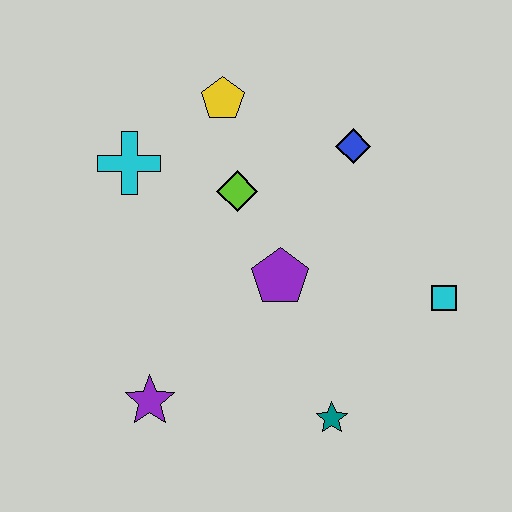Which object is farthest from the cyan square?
The cyan cross is farthest from the cyan square.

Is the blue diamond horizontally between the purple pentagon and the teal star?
No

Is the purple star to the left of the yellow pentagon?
Yes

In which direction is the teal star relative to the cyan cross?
The teal star is below the cyan cross.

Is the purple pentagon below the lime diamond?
Yes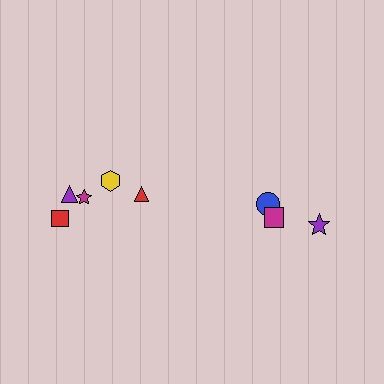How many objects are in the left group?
There are 5 objects.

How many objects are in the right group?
There are 3 objects.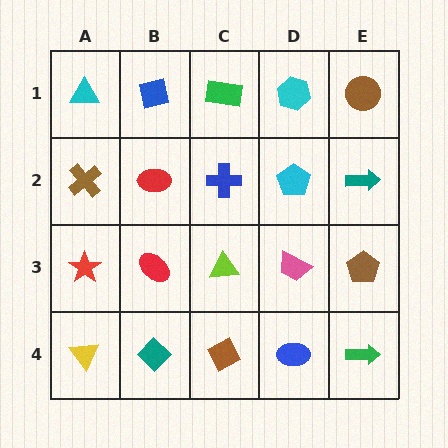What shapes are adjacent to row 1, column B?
A red ellipse (row 2, column B), a cyan triangle (row 1, column A), a green rectangle (row 1, column C).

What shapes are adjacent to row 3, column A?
A brown cross (row 2, column A), a yellow triangle (row 4, column A), a red ellipse (row 3, column B).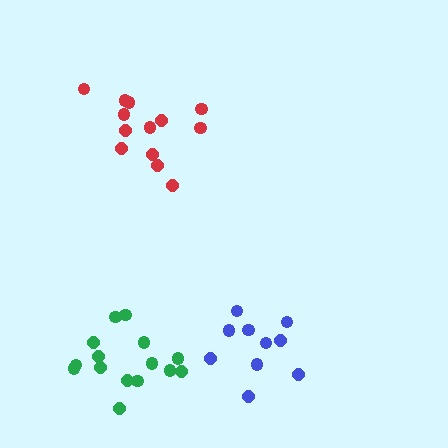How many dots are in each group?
Group 1: 10 dots, Group 2: 13 dots, Group 3: 15 dots (38 total).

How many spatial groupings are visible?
There are 3 spatial groupings.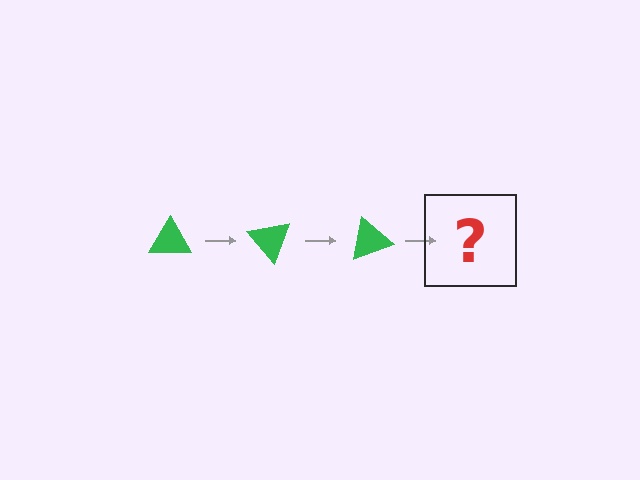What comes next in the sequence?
The next element should be a green triangle rotated 150 degrees.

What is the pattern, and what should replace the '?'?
The pattern is that the triangle rotates 50 degrees each step. The '?' should be a green triangle rotated 150 degrees.